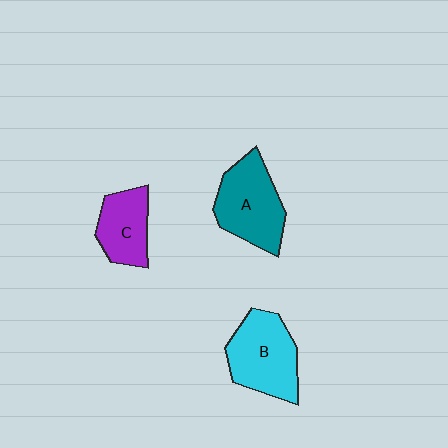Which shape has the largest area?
Shape B (cyan).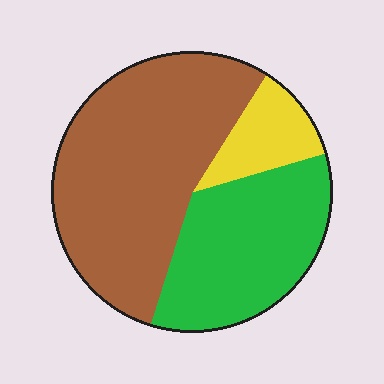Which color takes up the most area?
Brown, at roughly 55%.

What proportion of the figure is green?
Green takes up about one third (1/3) of the figure.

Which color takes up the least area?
Yellow, at roughly 10%.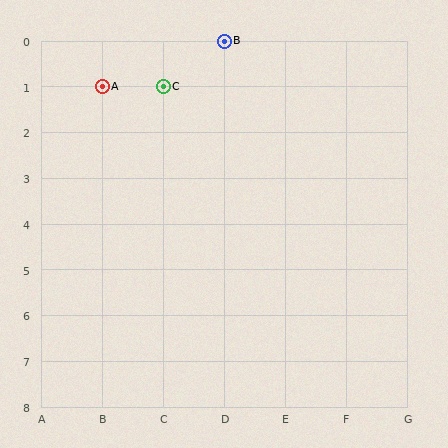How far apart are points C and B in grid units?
Points C and B are 1 column and 1 row apart (about 1.4 grid units diagonally).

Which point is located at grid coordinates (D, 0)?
Point B is at (D, 0).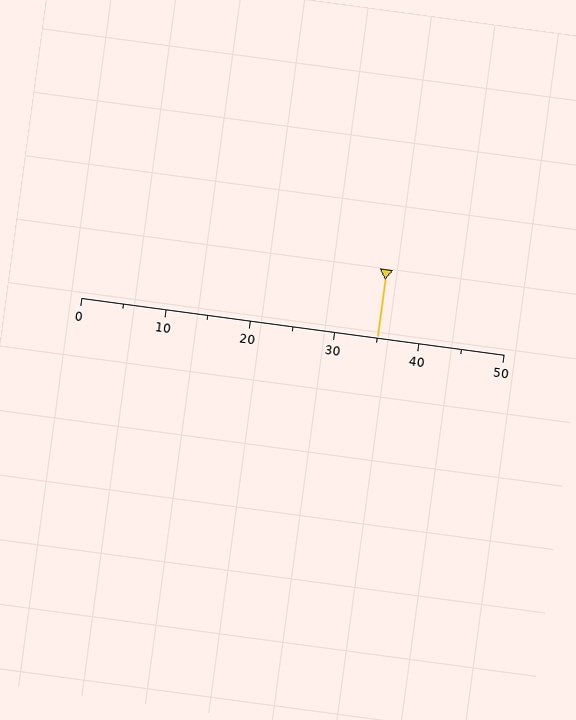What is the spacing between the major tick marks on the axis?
The major ticks are spaced 10 apart.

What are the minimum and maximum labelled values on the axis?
The axis runs from 0 to 50.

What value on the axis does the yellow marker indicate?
The marker indicates approximately 35.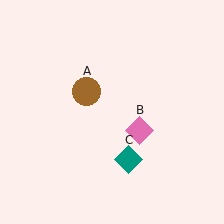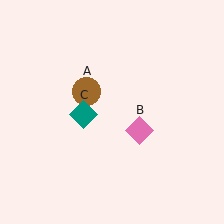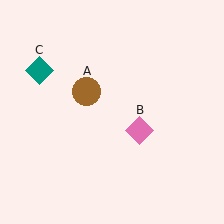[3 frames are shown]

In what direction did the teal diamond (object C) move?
The teal diamond (object C) moved up and to the left.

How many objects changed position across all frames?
1 object changed position: teal diamond (object C).